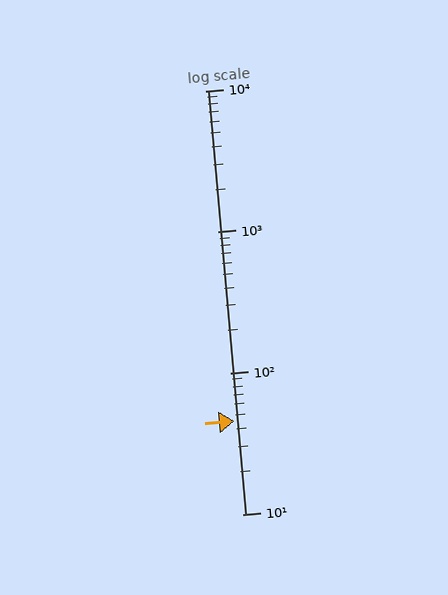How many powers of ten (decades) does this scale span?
The scale spans 3 decades, from 10 to 10000.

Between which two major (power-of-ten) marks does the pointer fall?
The pointer is between 10 and 100.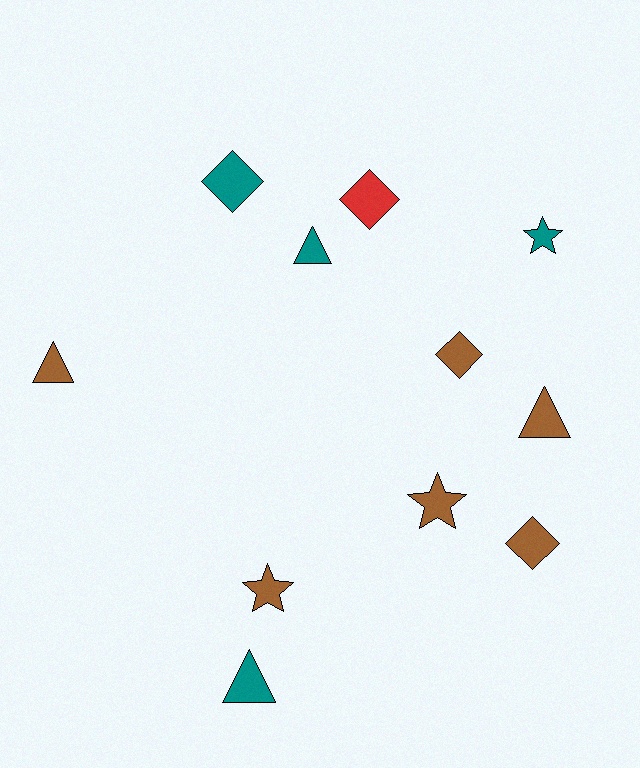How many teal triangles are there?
There are 2 teal triangles.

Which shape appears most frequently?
Diamond, with 4 objects.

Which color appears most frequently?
Brown, with 6 objects.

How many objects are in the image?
There are 11 objects.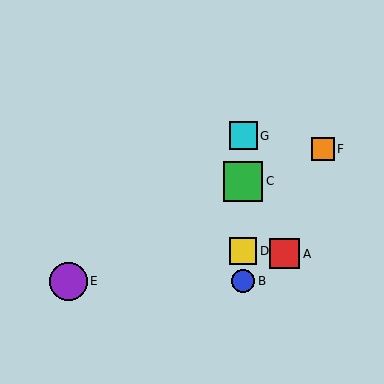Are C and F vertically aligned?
No, C is at x≈243 and F is at x≈323.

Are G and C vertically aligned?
Yes, both are at x≈243.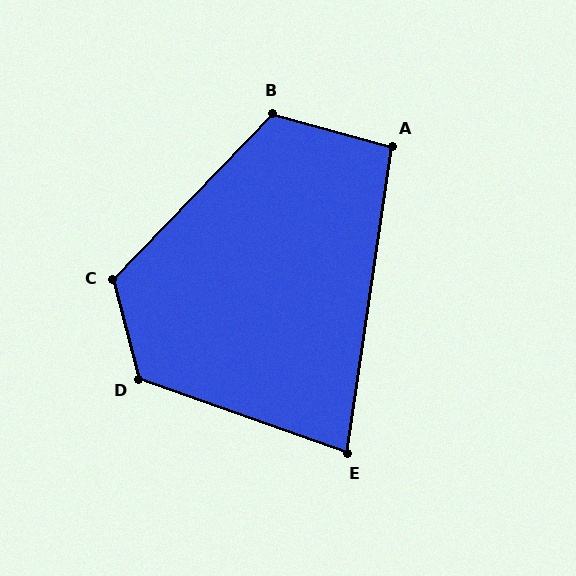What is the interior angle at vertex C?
Approximately 122 degrees (obtuse).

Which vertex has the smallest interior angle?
E, at approximately 79 degrees.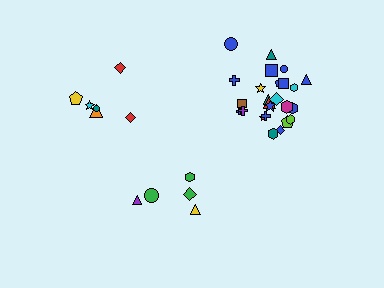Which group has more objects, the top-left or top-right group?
The top-right group.